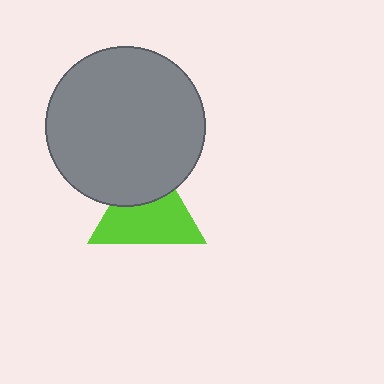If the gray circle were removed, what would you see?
You would see the complete lime triangle.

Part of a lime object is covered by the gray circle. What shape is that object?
It is a triangle.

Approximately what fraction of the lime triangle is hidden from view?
Roughly 35% of the lime triangle is hidden behind the gray circle.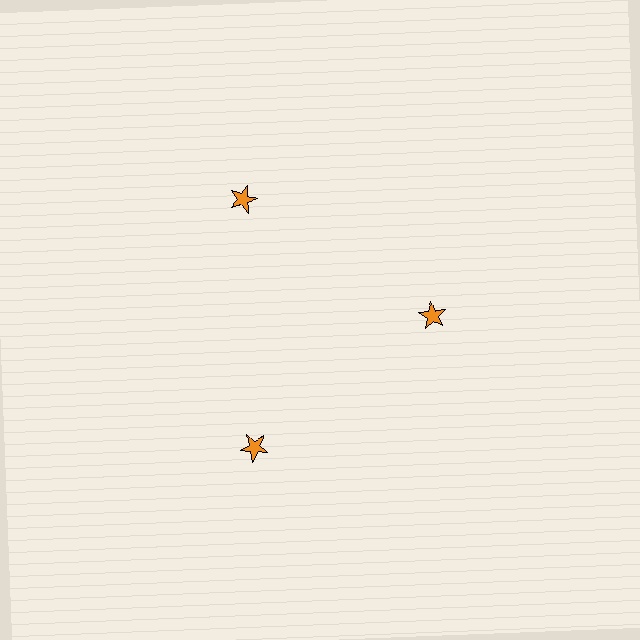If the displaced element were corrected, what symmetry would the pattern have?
It would have 3-fold rotational symmetry — the pattern would map onto itself every 120 degrees.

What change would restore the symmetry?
The symmetry would be restored by moving it outward, back onto the ring so that all 3 stars sit at equal angles and equal distance from the center.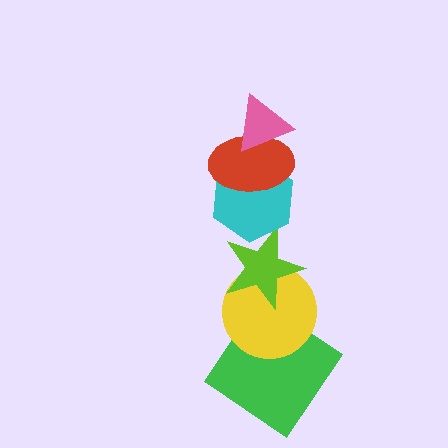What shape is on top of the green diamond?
The yellow circle is on top of the green diamond.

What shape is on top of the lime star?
The cyan hexagon is on top of the lime star.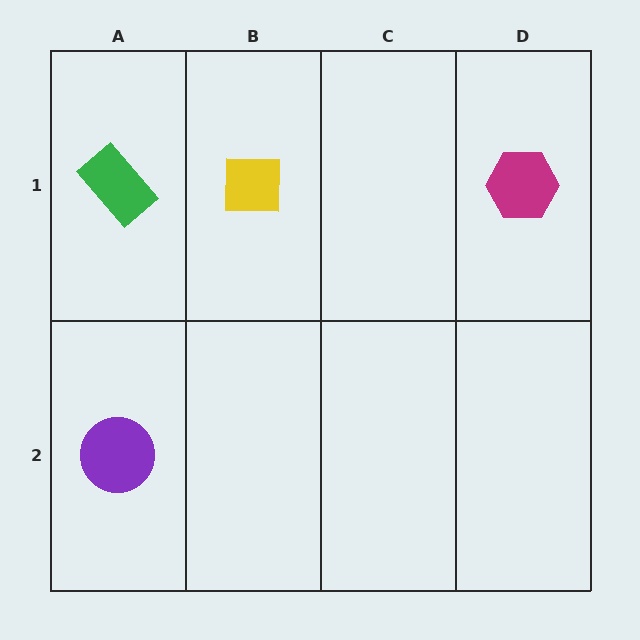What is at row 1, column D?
A magenta hexagon.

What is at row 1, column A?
A green rectangle.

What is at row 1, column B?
A yellow square.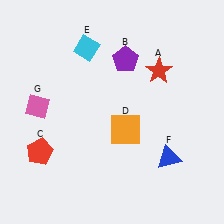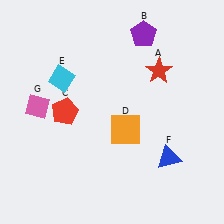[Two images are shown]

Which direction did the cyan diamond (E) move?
The cyan diamond (E) moved down.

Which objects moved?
The objects that moved are: the purple pentagon (B), the red pentagon (C), the cyan diamond (E).